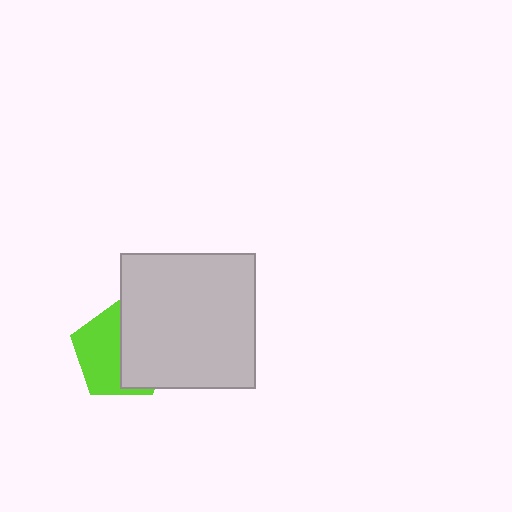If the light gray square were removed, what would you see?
You would see the complete lime pentagon.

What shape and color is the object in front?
The object in front is a light gray square.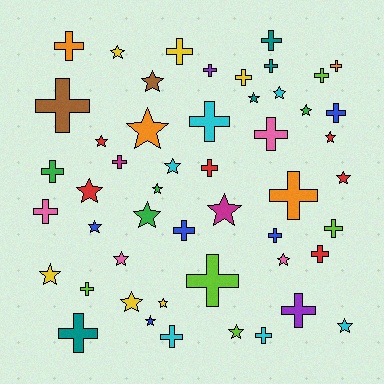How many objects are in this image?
There are 50 objects.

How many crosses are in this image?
There are 27 crosses.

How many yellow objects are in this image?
There are 6 yellow objects.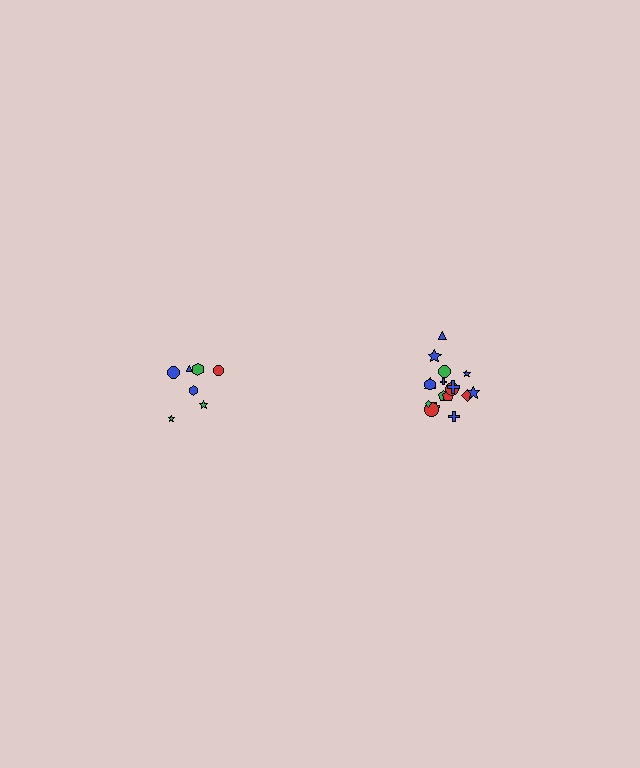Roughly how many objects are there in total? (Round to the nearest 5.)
Roughly 25 objects in total.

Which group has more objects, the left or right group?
The right group.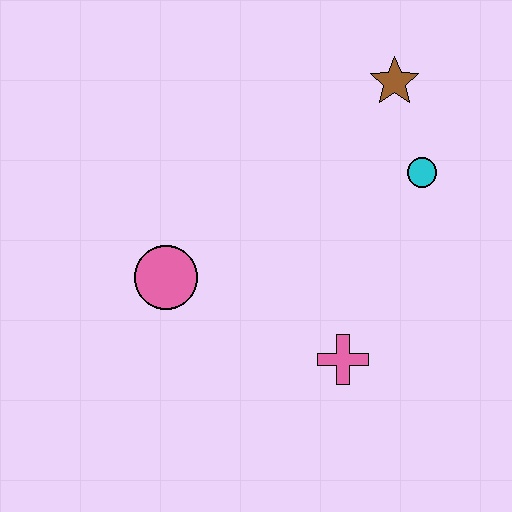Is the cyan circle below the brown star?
Yes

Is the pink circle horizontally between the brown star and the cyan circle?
No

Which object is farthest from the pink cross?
The brown star is farthest from the pink cross.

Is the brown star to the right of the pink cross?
Yes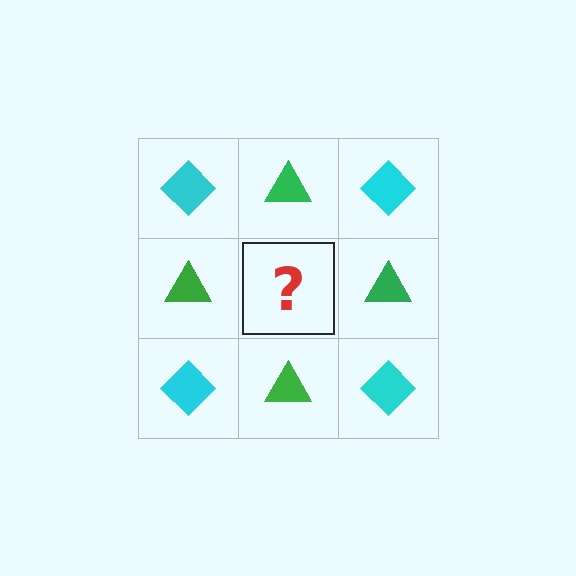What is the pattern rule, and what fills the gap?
The rule is that it alternates cyan diamond and green triangle in a checkerboard pattern. The gap should be filled with a cyan diamond.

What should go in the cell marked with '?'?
The missing cell should contain a cyan diamond.